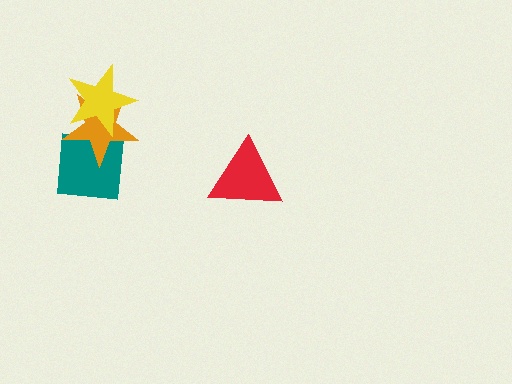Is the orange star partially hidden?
Yes, it is partially covered by another shape.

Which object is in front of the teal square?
The orange star is in front of the teal square.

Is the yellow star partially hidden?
No, no other shape covers it.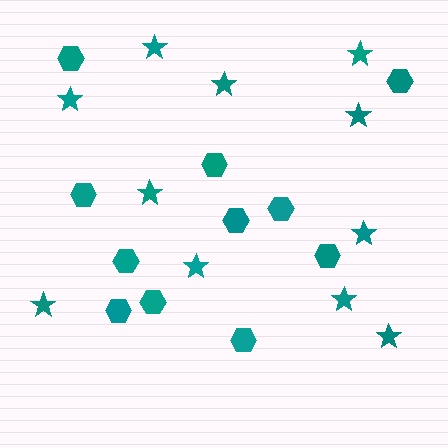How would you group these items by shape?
There are 2 groups: one group of stars (11) and one group of hexagons (11).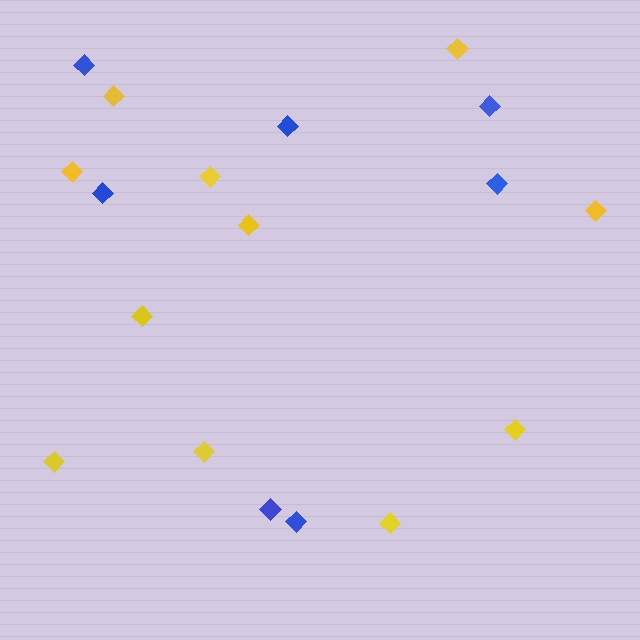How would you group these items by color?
There are 2 groups: one group of blue diamonds (7) and one group of yellow diamonds (11).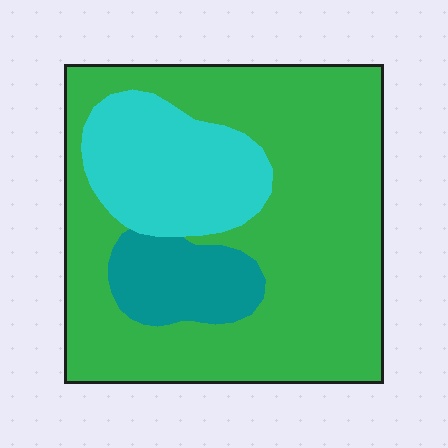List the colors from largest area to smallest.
From largest to smallest: green, cyan, teal.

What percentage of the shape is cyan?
Cyan covers about 20% of the shape.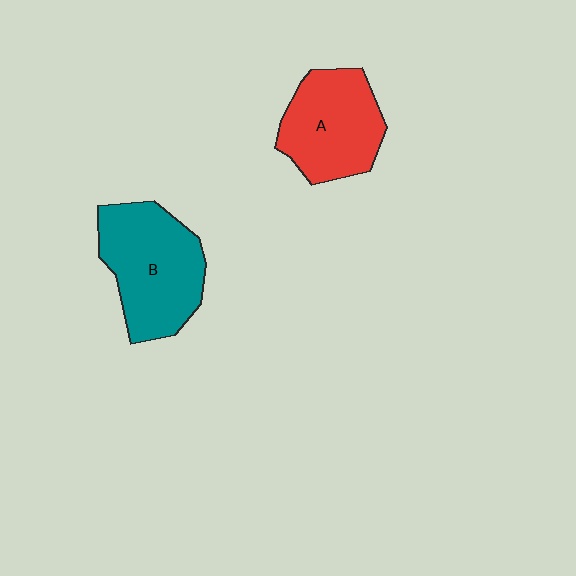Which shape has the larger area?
Shape B (teal).